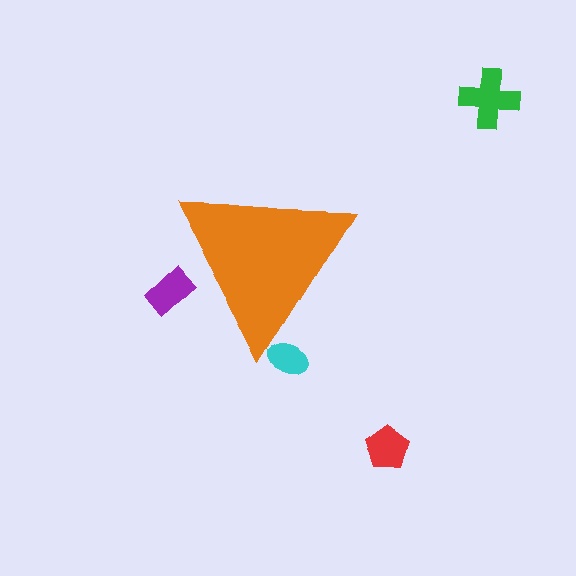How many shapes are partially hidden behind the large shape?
2 shapes are partially hidden.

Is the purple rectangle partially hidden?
Yes, the purple rectangle is partially hidden behind the orange triangle.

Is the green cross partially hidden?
No, the green cross is fully visible.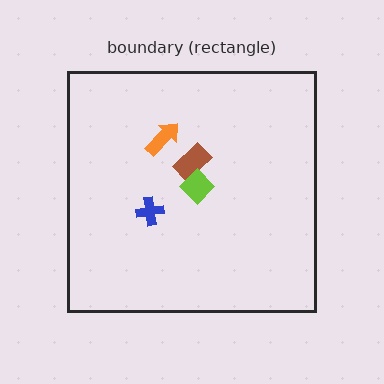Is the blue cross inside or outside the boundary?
Inside.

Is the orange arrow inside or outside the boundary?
Inside.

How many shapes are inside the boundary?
4 inside, 0 outside.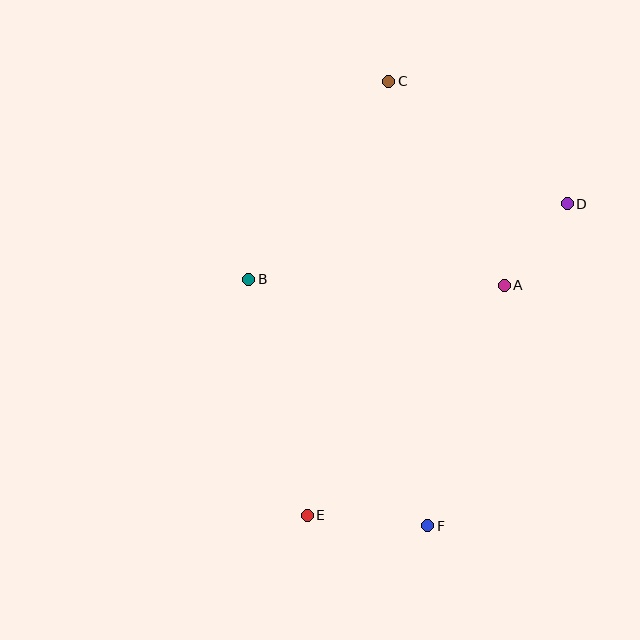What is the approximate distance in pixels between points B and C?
The distance between B and C is approximately 242 pixels.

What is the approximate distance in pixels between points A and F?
The distance between A and F is approximately 252 pixels.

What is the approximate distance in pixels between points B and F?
The distance between B and F is approximately 305 pixels.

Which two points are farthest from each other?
Points C and F are farthest from each other.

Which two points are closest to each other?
Points A and D are closest to each other.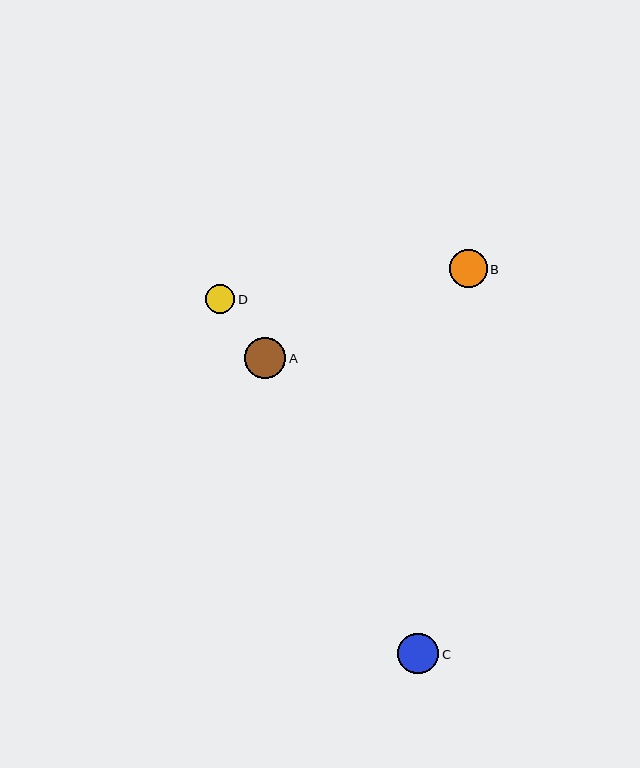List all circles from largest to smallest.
From largest to smallest: A, C, B, D.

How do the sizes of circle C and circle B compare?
Circle C and circle B are approximately the same size.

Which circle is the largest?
Circle A is the largest with a size of approximately 42 pixels.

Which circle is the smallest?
Circle D is the smallest with a size of approximately 29 pixels.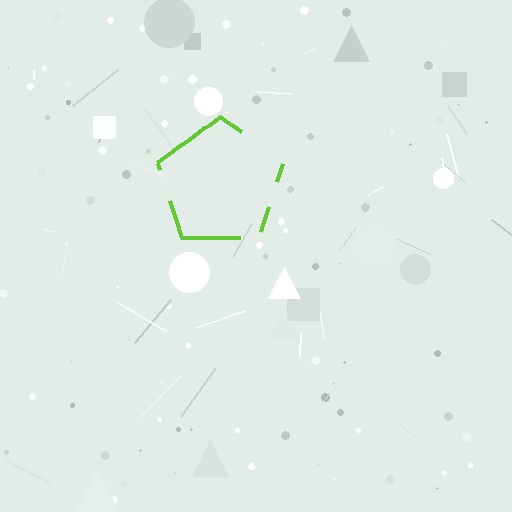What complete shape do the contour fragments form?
The contour fragments form a pentagon.